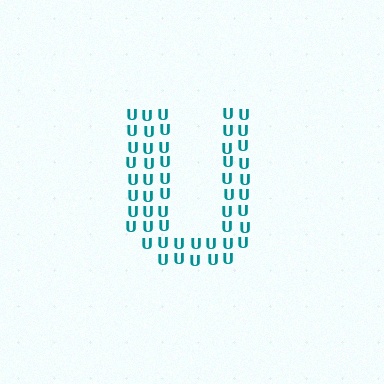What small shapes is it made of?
It is made of small letter U's.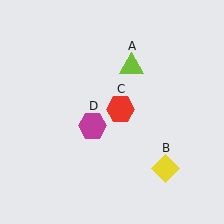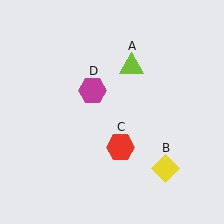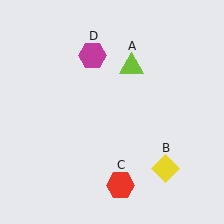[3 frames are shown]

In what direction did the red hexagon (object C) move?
The red hexagon (object C) moved down.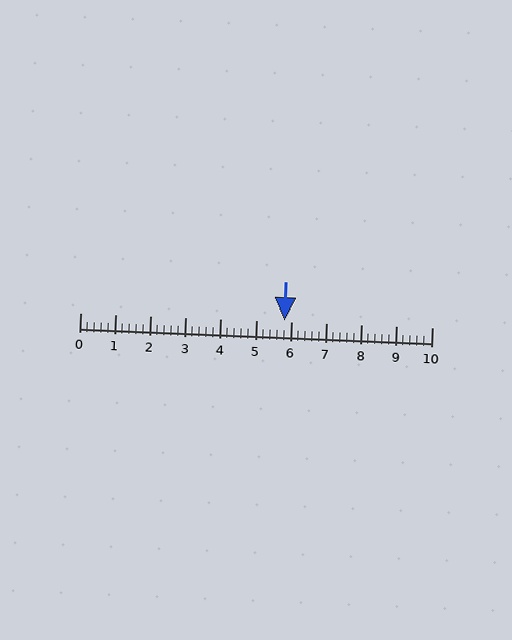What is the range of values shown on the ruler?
The ruler shows values from 0 to 10.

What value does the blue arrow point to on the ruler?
The blue arrow points to approximately 5.8.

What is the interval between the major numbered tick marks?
The major tick marks are spaced 1 units apart.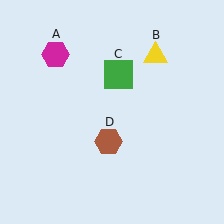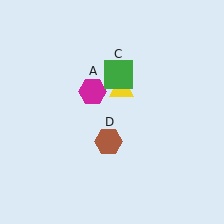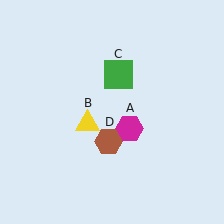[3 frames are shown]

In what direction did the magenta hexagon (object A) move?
The magenta hexagon (object A) moved down and to the right.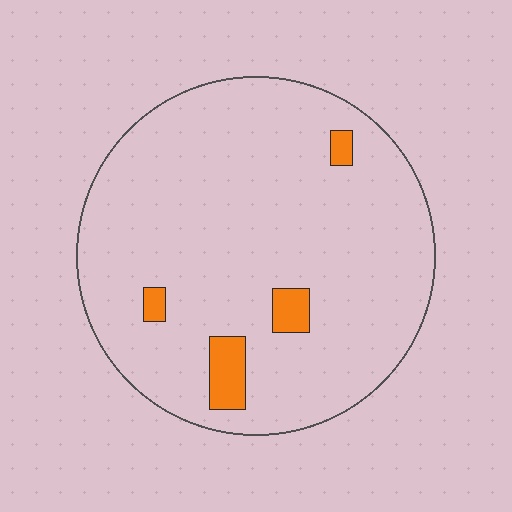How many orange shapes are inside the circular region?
4.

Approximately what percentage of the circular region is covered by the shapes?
Approximately 5%.